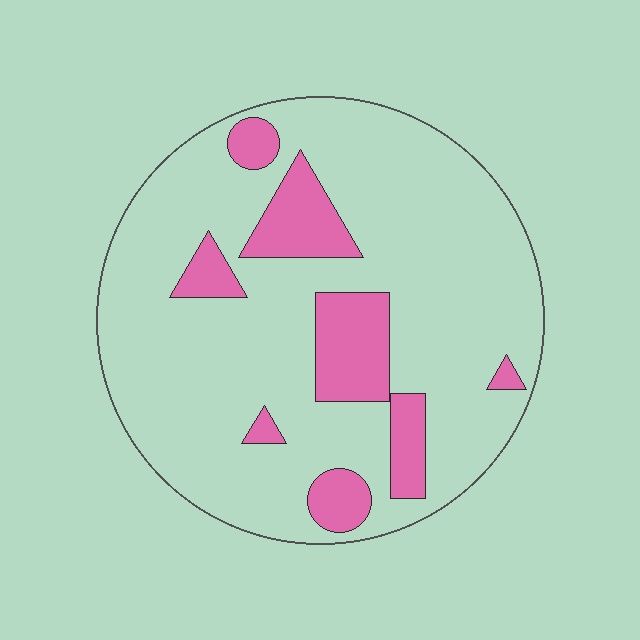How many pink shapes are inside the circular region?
8.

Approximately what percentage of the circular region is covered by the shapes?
Approximately 20%.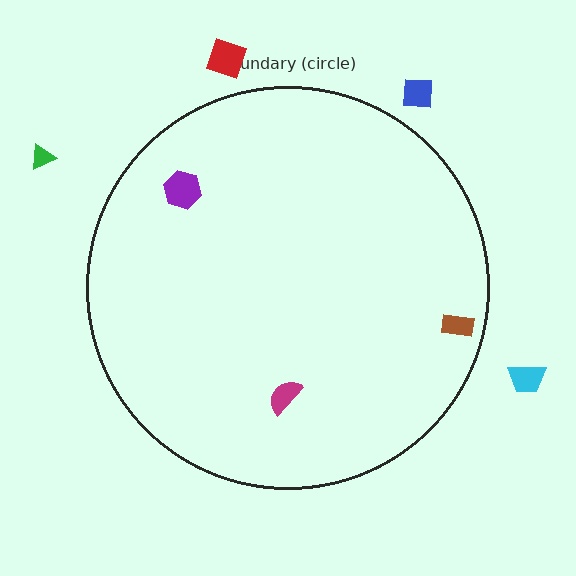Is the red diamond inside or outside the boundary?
Outside.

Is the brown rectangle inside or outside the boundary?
Inside.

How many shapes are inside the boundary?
3 inside, 4 outside.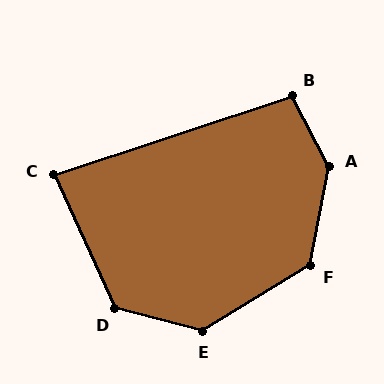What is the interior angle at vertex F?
Approximately 132 degrees (obtuse).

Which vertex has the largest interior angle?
A, at approximately 142 degrees.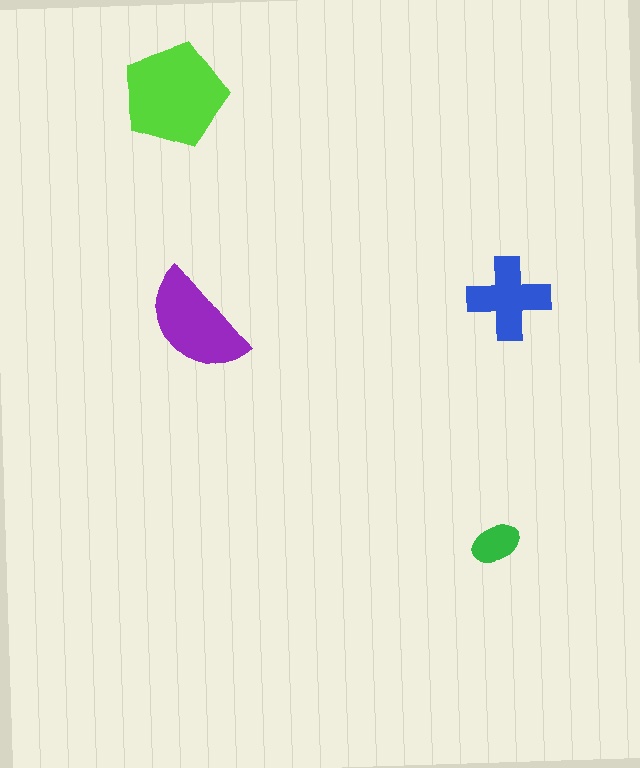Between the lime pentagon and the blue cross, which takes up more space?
The lime pentagon.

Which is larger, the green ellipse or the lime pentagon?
The lime pentagon.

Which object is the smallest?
The green ellipse.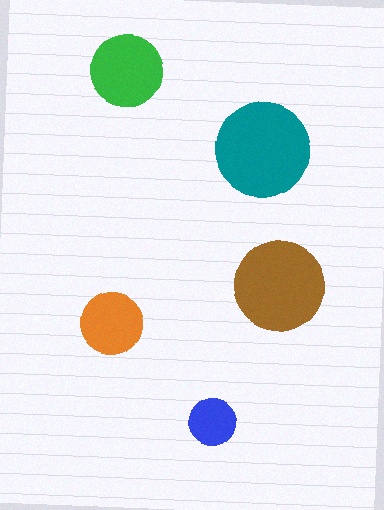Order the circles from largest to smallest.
the teal one, the brown one, the green one, the orange one, the blue one.